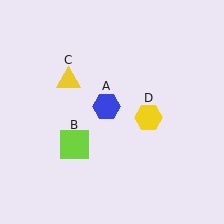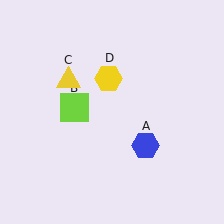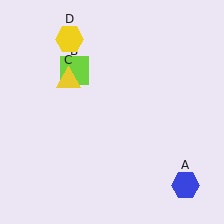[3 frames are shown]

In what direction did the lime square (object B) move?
The lime square (object B) moved up.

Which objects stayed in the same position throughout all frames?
Yellow triangle (object C) remained stationary.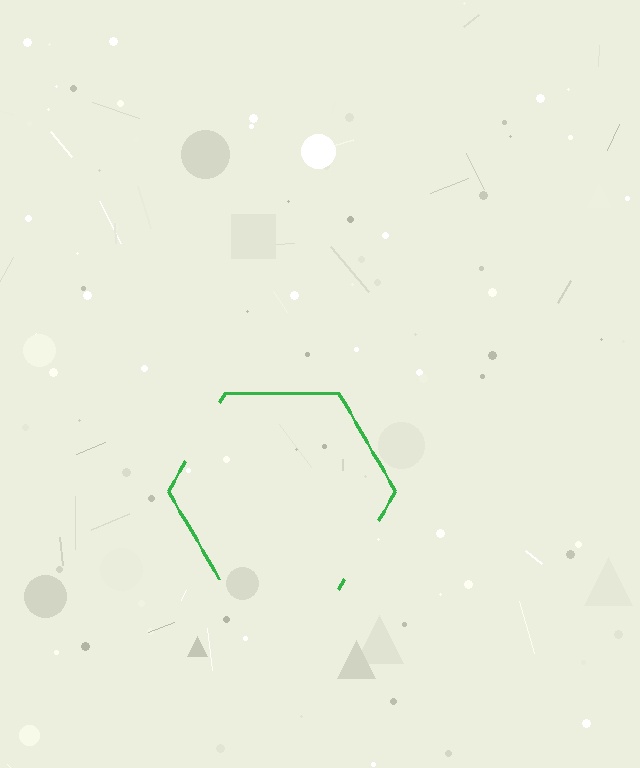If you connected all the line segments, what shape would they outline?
They would outline a hexagon.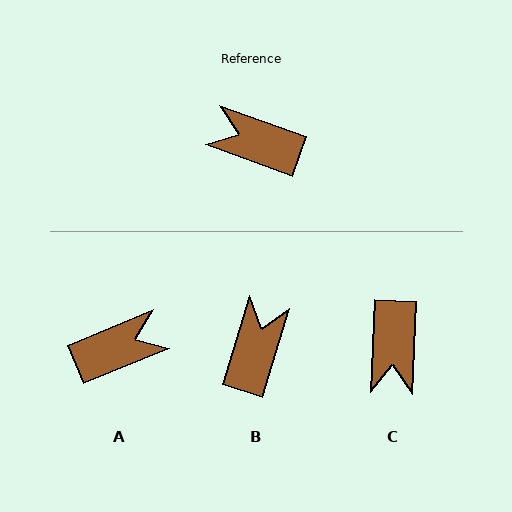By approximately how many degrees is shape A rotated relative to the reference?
Approximately 138 degrees clockwise.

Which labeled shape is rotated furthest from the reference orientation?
A, about 138 degrees away.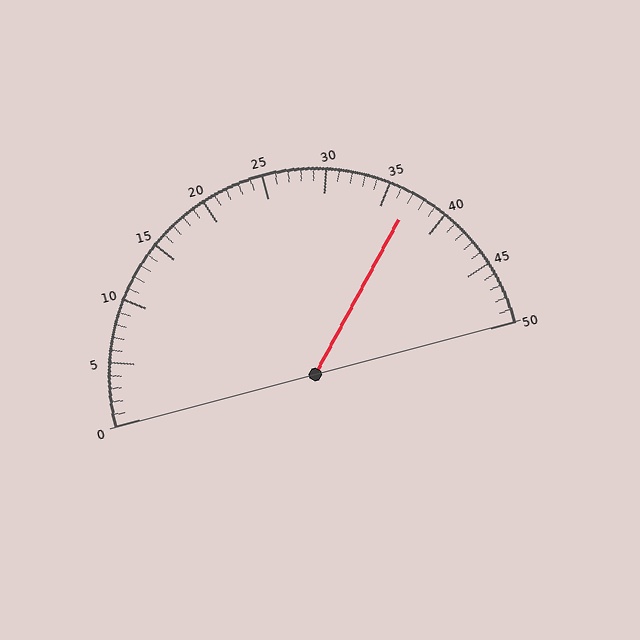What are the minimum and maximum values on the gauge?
The gauge ranges from 0 to 50.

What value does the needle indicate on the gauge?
The needle indicates approximately 37.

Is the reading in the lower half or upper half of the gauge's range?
The reading is in the upper half of the range (0 to 50).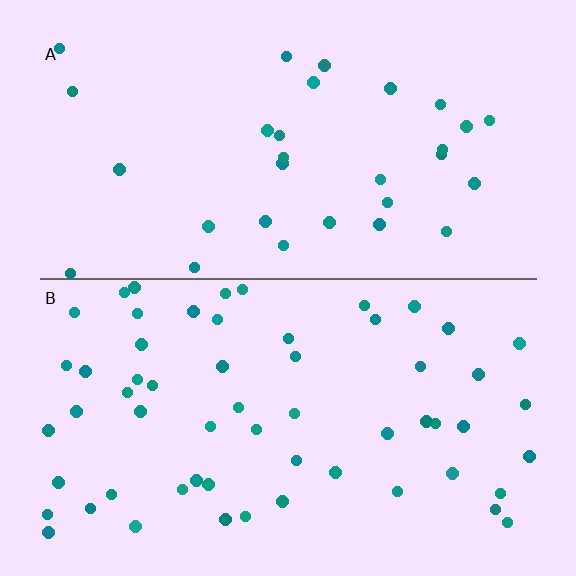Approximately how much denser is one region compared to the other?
Approximately 1.9× — region B over region A.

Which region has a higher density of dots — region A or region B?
B (the bottom).